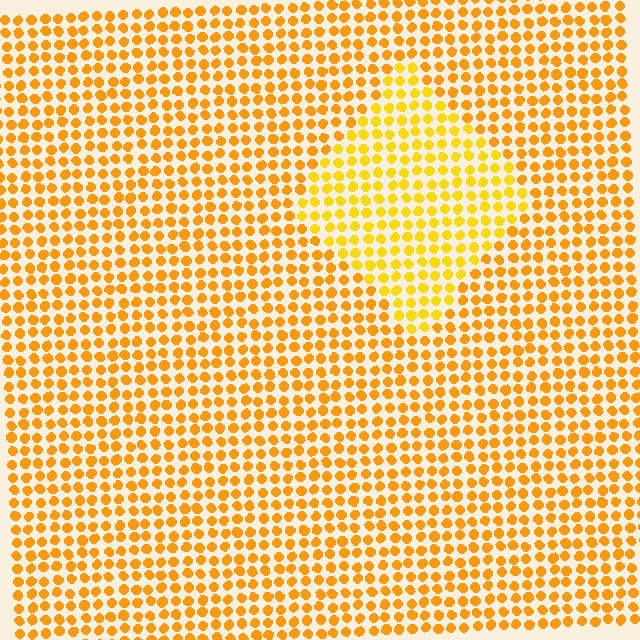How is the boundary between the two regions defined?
The boundary is defined purely by a slight shift in hue (about 17 degrees). Spacing, size, and orientation are identical on both sides.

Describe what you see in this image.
The image is filled with small orange elements in a uniform arrangement. A diamond-shaped region is visible where the elements are tinted to a slightly different hue, forming a subtle color boundary.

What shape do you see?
I see a diamond.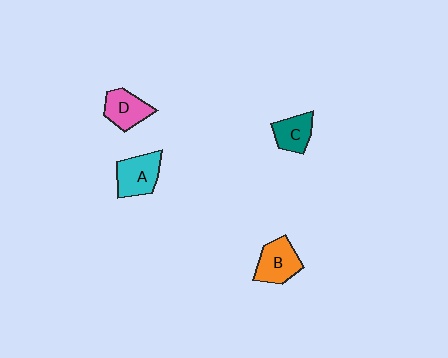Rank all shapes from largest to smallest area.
From largest to smallest: A (cyan), B (orange), D (pink), C (teal).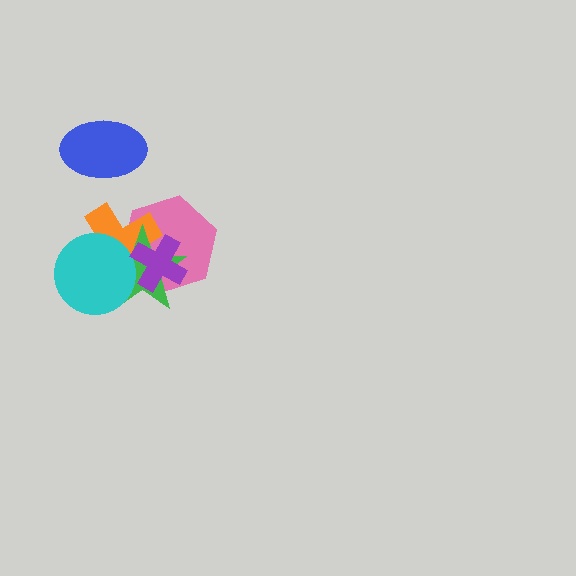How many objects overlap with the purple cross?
3 objects overlap with the purple cross.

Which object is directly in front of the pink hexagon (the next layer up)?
The orange cross is directly in front of the pink hexagon.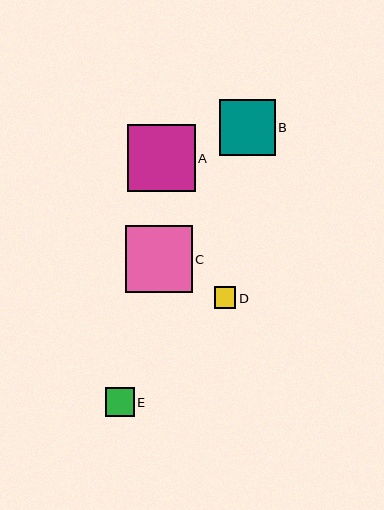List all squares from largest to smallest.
From largest to smallest: A, C, B, E, D.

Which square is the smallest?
Square D is the smallest with a size of approximately 22 pixels.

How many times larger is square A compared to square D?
Square A is approximately 3.1 times the size of square D.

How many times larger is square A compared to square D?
Square A is approximately 3.1 times the size of square D.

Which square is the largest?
Square A is the largest with a size of approximately 68 pixels.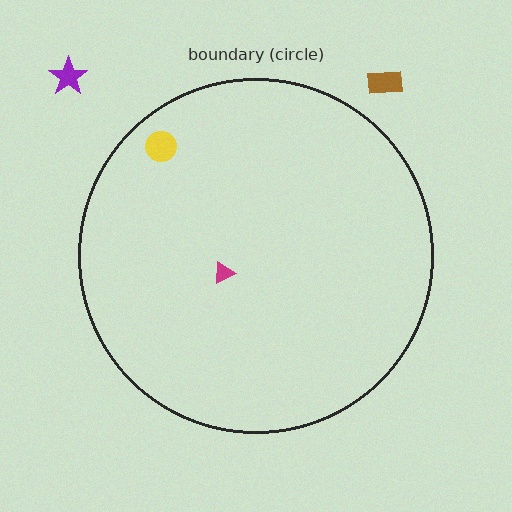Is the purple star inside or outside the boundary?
Outside.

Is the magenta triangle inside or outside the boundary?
Inside.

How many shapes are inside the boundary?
2 inside, 2 outside.